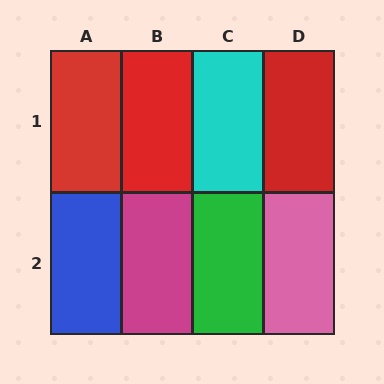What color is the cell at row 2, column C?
Green.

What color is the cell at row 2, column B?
Magenta.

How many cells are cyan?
1 cell is cyan.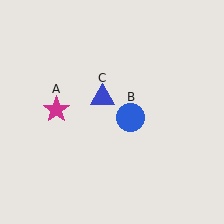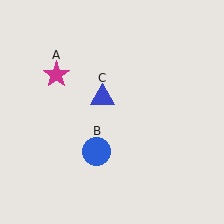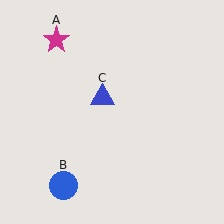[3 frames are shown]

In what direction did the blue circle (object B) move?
The blue circle (object B) moved down and to the left.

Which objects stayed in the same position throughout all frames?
Blue triangle (object C) remained stationary.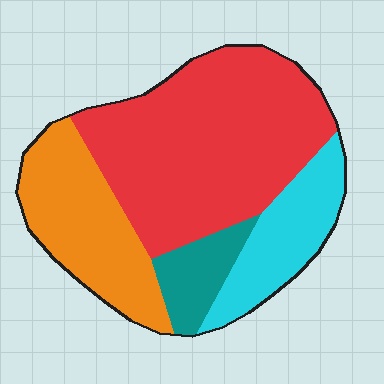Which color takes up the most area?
Red, at roughly 50%.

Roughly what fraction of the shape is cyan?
Cyan covers roughly 15% of the shape.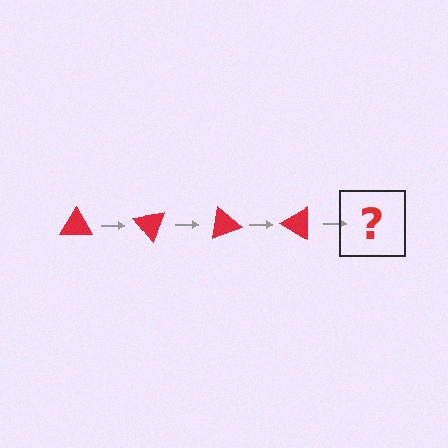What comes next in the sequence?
The next element should be a red triangle rotated 200 degrees.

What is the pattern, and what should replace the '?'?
The pattern is that the triangle rotates 50 degrees each step. The '?' should be a red triangle rotated 200 degrees.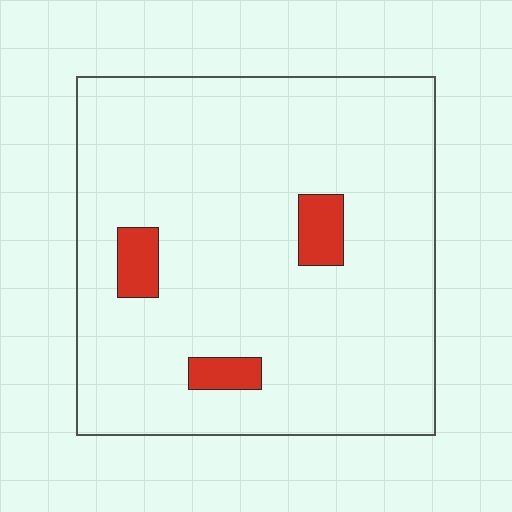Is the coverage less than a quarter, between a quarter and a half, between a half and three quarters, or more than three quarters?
Less than a quarter.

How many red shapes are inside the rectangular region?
3.